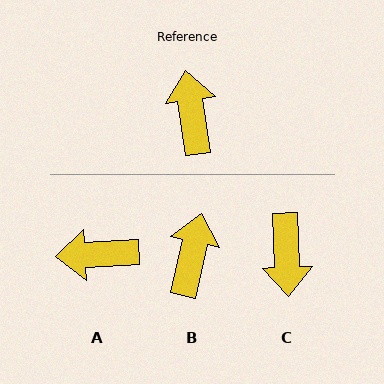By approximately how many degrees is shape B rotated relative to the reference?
Approximately 21 degrees clockwise.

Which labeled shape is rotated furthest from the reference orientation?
C, about 174 degrees away.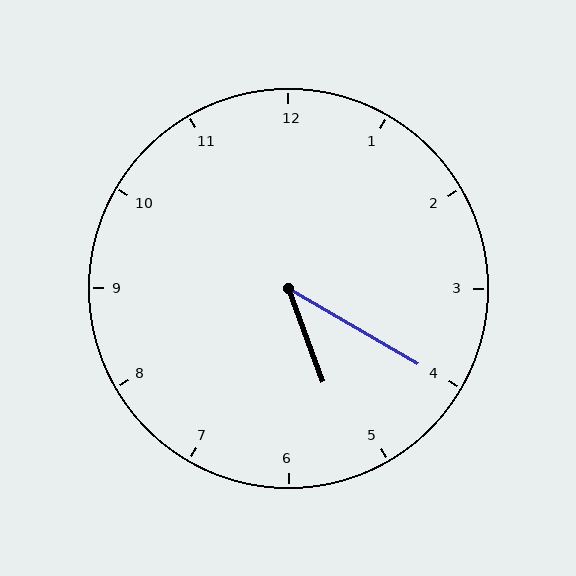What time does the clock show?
5:20.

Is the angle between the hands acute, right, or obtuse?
It is acute.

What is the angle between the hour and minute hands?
Approximately 40 degrees.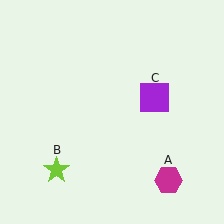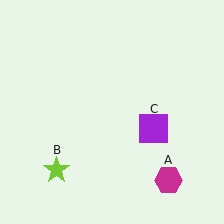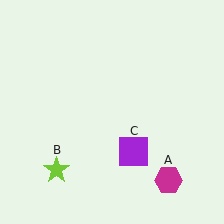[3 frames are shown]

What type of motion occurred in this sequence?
The purple square (object C) rotated clockwise around the center of the scene.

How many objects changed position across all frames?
1 object changed position: purple square (object C).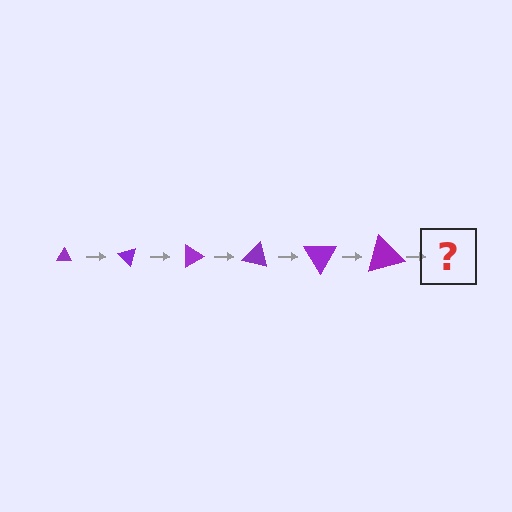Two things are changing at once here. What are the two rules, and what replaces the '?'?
The two rules are that the triangle grows larger each step and it rotates 45 degrees each step. The '?' should be a triangle, larger than the previous one and rotated 270 degrees from the start.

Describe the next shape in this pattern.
It should be a triangle, larger than the previous one and rotated 270 degrees from the start.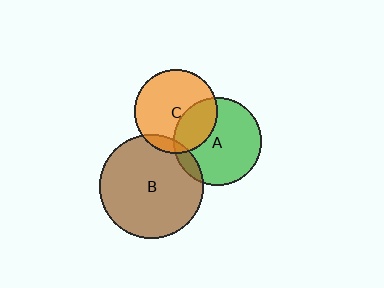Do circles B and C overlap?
Yes.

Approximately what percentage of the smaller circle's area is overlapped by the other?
Approximately 10%.